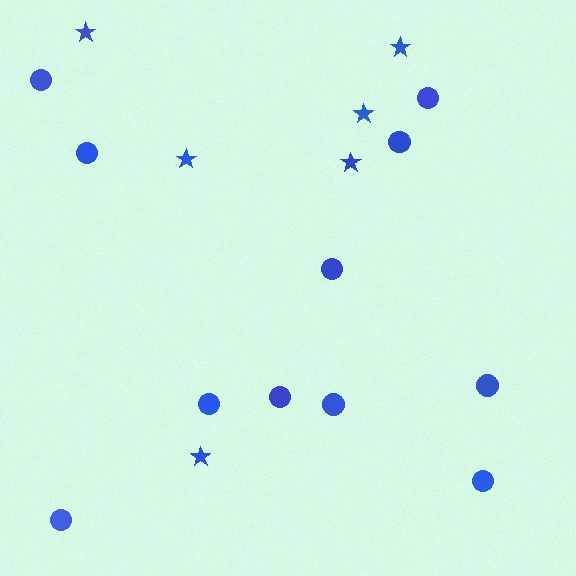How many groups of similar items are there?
There are 2 groups: one group of circles (11) and one group of stars (6).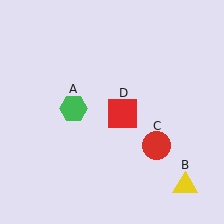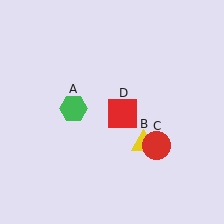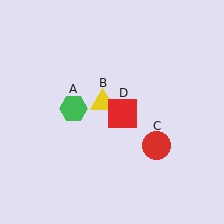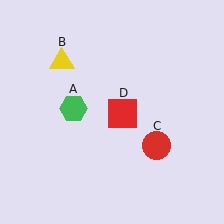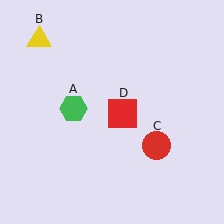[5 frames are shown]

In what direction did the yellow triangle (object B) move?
The yellow triangle (object B) moved up and to the left.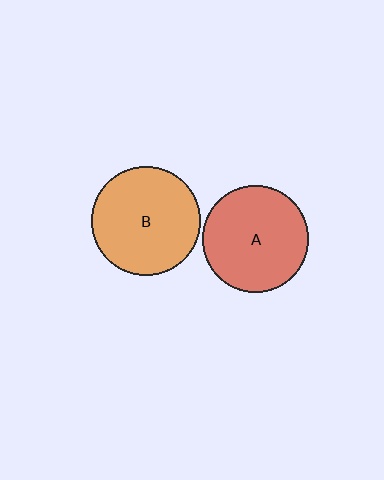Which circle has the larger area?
Circle B (orange).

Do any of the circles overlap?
No, none of the circles overlap.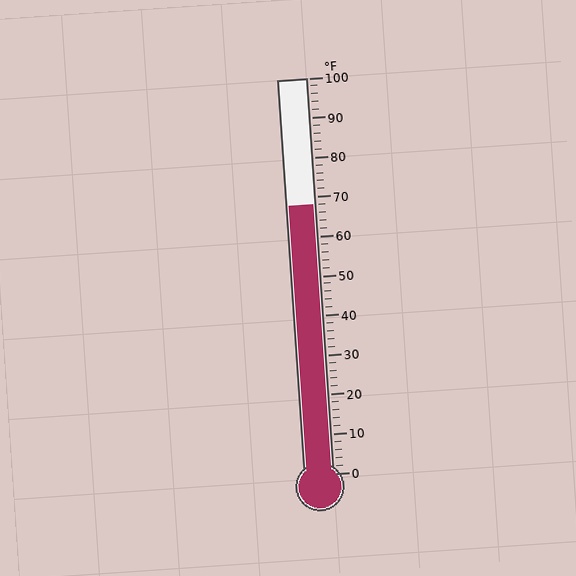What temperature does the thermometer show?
The thermometer shows approximately 68°F.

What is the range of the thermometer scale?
The thermometer scale ranges from 0°F to 100°F.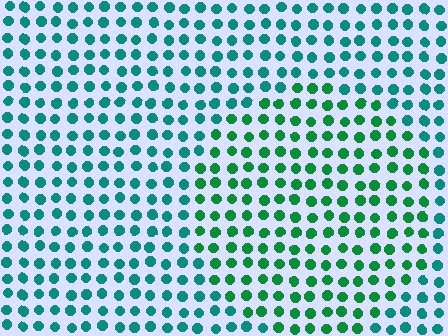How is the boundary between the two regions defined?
The boundary is defined purely by a slight shift in hue (about 34 degrees). Spacing, size, and orientation are identical on both sides.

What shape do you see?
I see a circle.